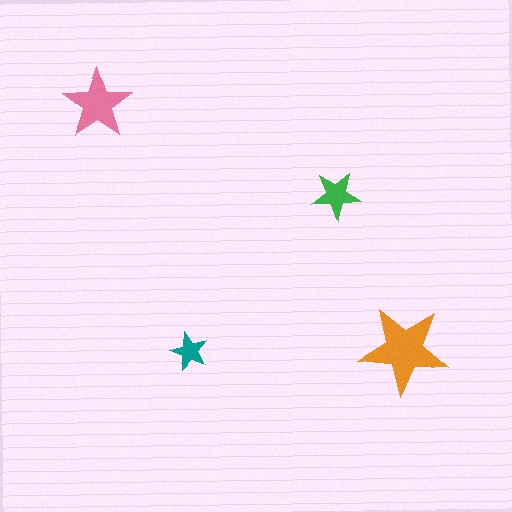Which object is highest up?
The pink star is topmost.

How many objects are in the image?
There are 4 objects in the image.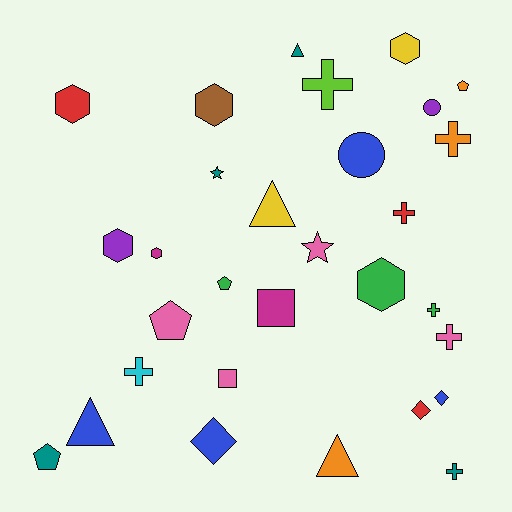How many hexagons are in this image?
There are 6 hexagons.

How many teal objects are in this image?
There are 4 teal objects.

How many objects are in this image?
There are 30 objects.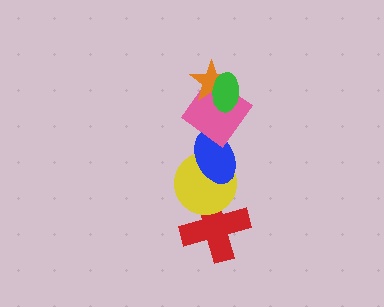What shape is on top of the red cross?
The yellow circle is on top of the red cross.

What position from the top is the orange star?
The orange star is 2nd from the top.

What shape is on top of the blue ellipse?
The pink diamond is on top of the blue ellipse.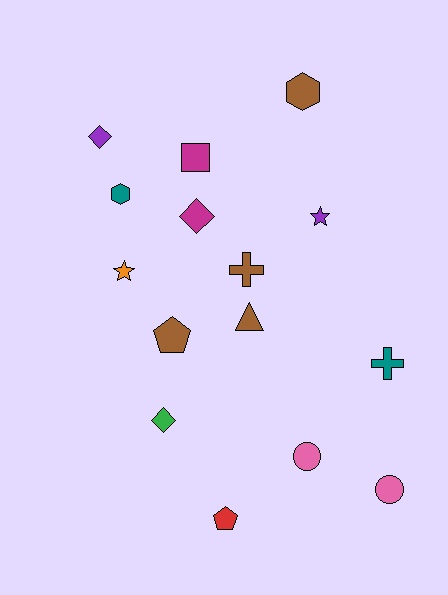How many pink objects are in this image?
There are 2 pink objects.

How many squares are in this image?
There is 1 square.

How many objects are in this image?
There are 15 objects.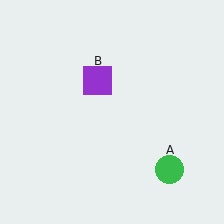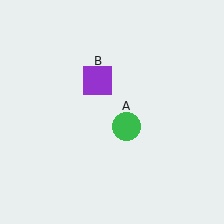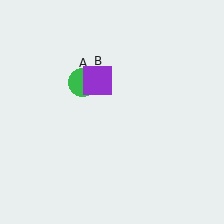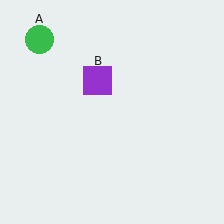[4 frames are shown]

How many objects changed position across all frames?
1 object changed position: green circle (object A).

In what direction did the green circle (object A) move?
The green circle (object A) moved up and to the left.